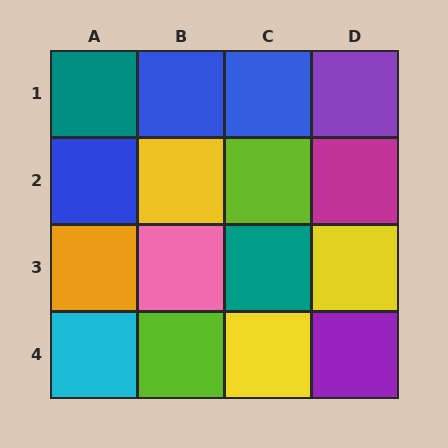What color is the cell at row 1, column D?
Purple.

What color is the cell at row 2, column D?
Magenta.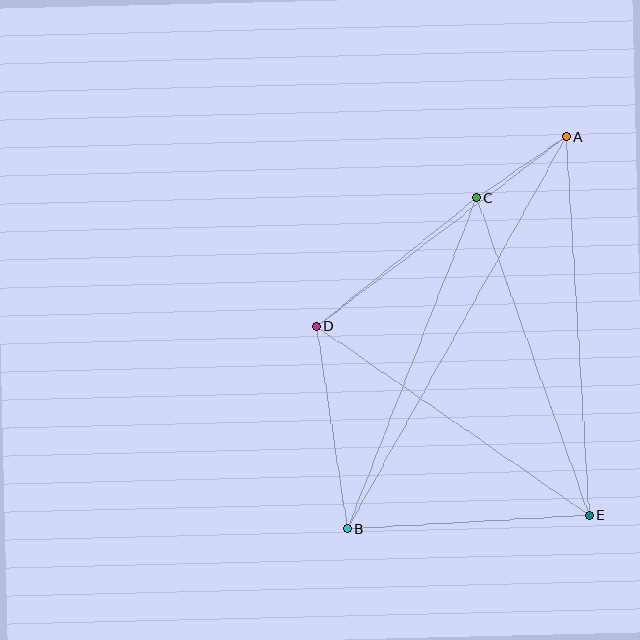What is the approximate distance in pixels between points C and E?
The distance between C and E is approximately 337 pixels.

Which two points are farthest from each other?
Points A and B are farthest from each other.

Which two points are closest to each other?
Points A and C are closest to each other.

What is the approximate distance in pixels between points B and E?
The distance between B and E is approximately 242 pixels.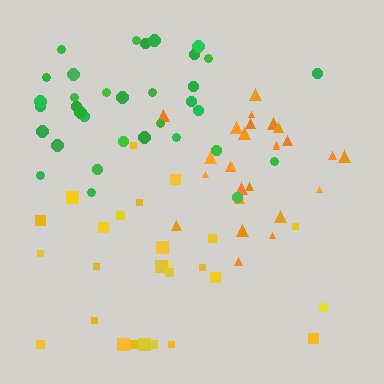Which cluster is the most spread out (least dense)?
Yellow.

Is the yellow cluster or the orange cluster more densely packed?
Orange.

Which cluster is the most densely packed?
Orange.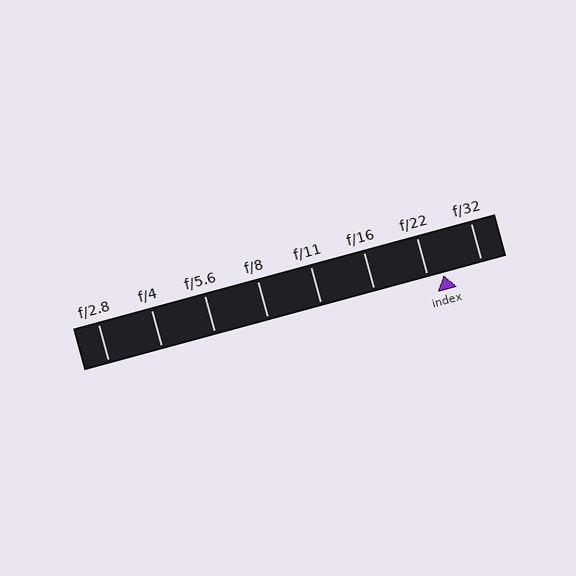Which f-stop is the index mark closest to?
The index mark is closest to f/22.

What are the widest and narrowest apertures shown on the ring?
The widest aperture shown is f/2.8 and the narrowest is f/32.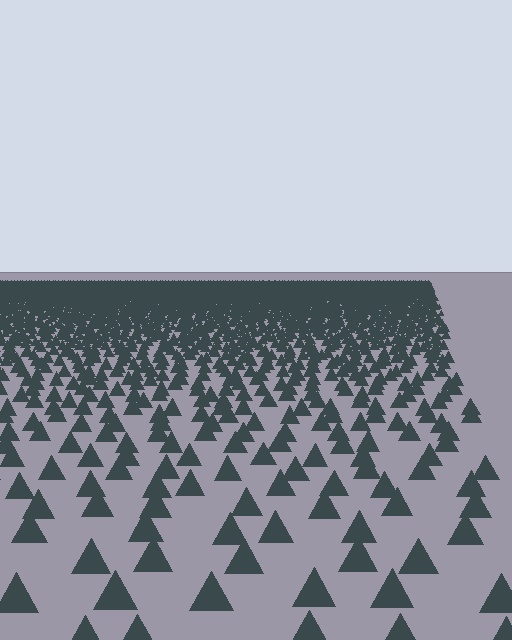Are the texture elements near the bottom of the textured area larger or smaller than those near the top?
Larger. Near the bottom, elements are closer to the viewer and appear at a bigger on-screen size.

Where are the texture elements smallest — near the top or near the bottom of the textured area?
Near the top.